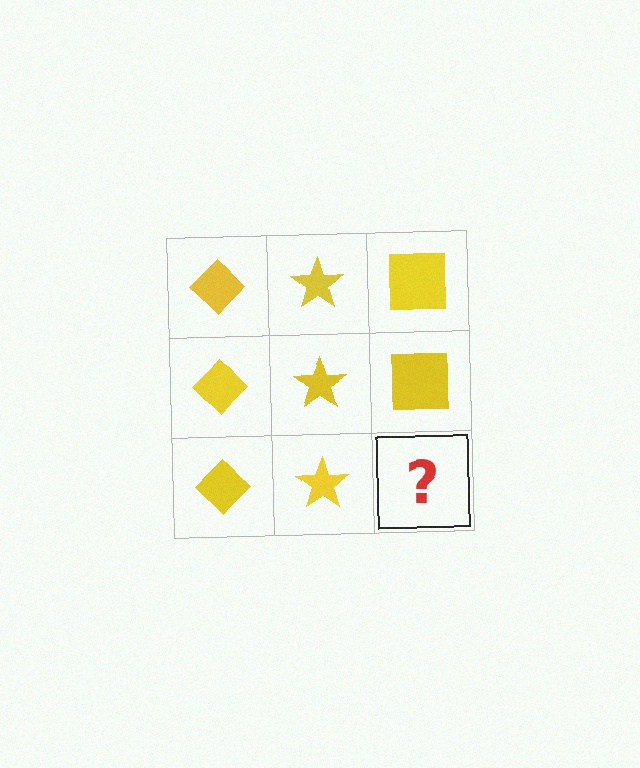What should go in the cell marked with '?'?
The missing cell should contain a yellow square.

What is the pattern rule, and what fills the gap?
The rule is that each column has a consistent shape. The gap should be filled with a yellow square.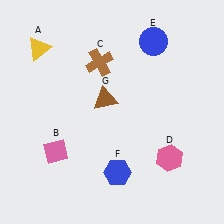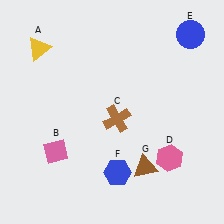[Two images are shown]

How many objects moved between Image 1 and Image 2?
3 objects moved between the two images.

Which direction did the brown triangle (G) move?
The brown triangle (G) moved down.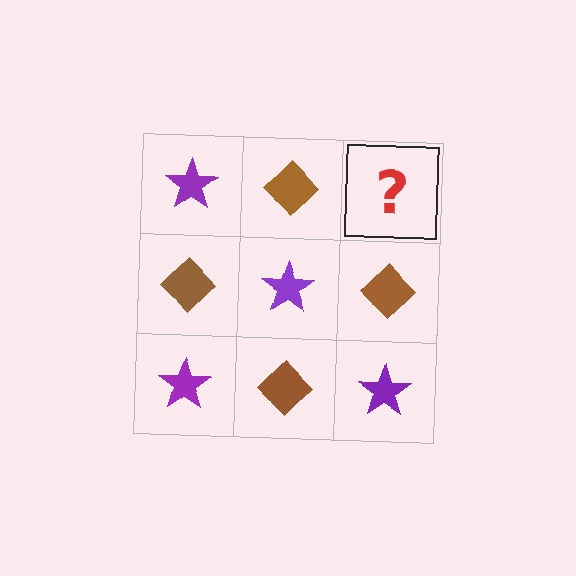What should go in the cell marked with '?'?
The missing cell should contain a purple star.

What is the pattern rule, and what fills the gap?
The rule is that it alternates purple star and brown diamond in a checkerboard pattern. The gap should be filled with a purple star.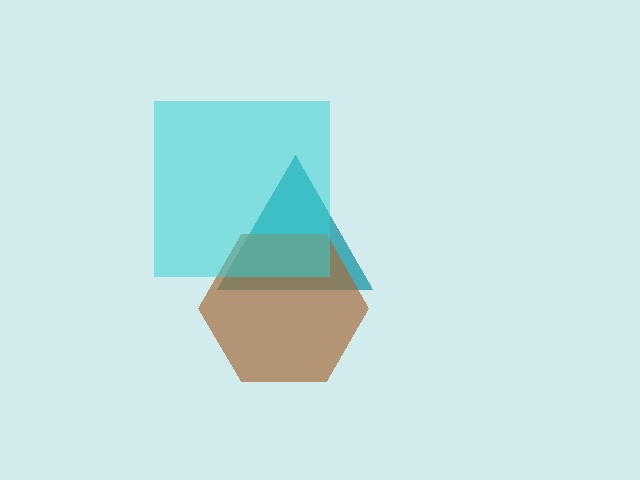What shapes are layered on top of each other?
The layered shapes are: a teal triangle, a brown hexagon, a cyan square.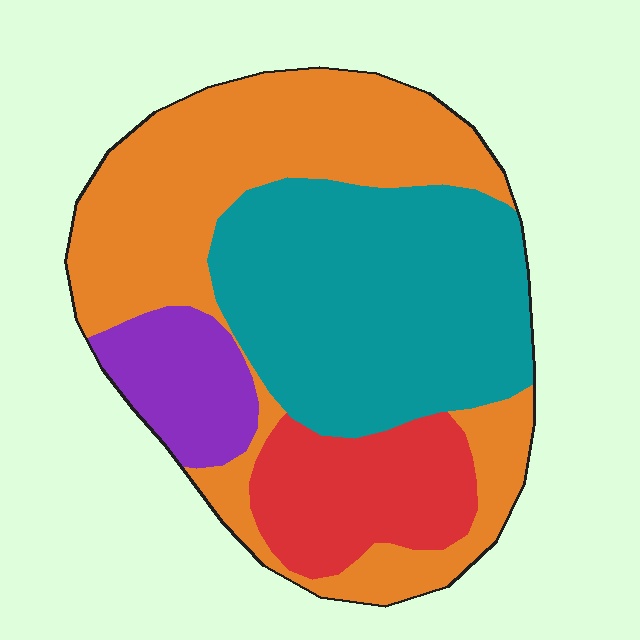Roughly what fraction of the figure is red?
Red covers roughly 15% of the figure.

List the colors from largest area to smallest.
From largest to smallest: orange, teal, red, purple.